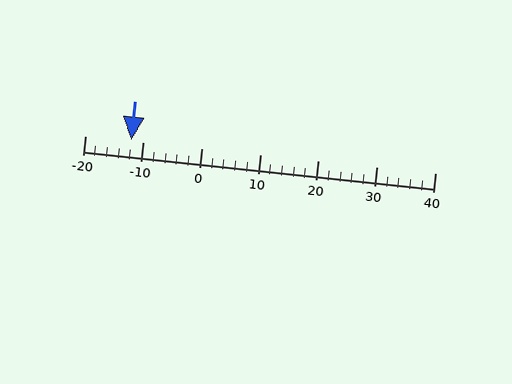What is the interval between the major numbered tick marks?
The major tick marks are spaced 10 units apart.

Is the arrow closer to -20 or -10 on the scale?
The arrow is closer to -10.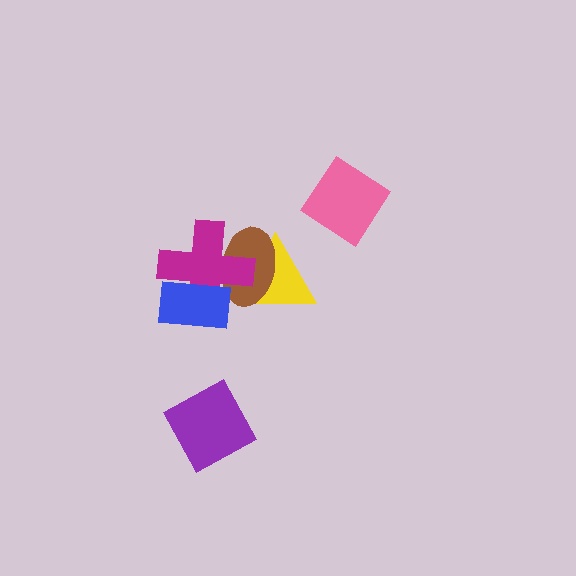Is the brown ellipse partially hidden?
Yes, it is partially covered by another shape.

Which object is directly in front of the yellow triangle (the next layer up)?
The brown ellipse is directly in front of the yellow triangle.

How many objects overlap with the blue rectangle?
2 objects overlap with the blue rectangle.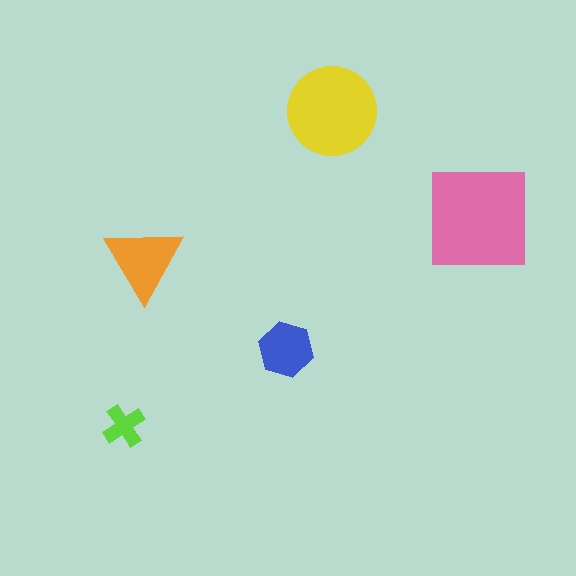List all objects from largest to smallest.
The pink square, the yellow circle, the orange triangle, the blue hexagon, the lime cross.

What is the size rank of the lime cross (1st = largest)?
5th.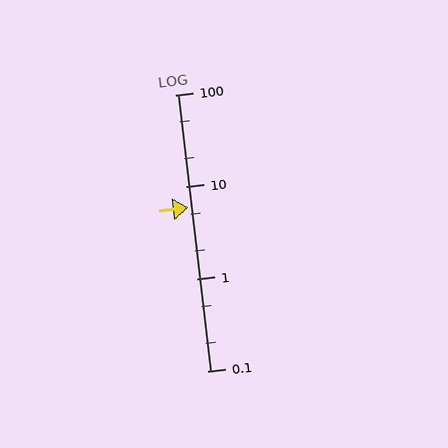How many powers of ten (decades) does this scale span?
The scale spans 3 decades, from 0.1 to 100.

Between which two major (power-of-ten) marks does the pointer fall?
The pointer is between 1 and 10.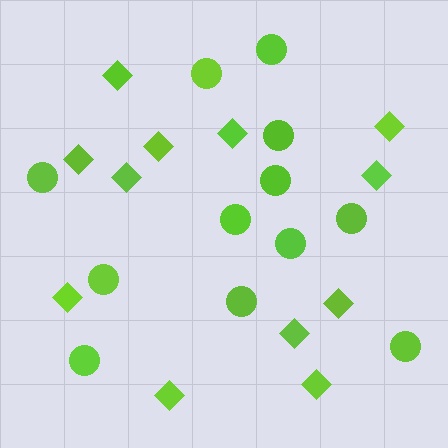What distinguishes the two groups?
There are 2 groups: one group of circles (12) and one group of diamonds (12).